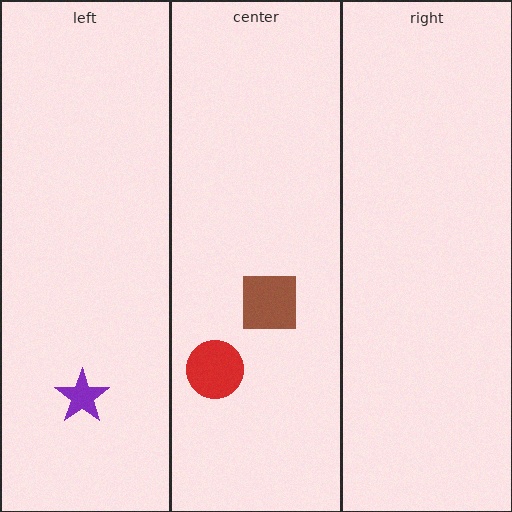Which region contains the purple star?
The left region.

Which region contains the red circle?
The center region.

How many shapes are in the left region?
1.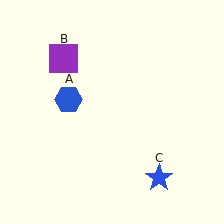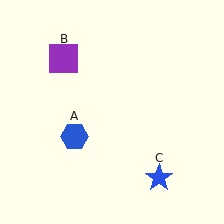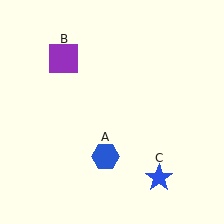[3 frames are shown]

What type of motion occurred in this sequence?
The blue hexagon (object A) rotated counterclockwise around the center of the scene.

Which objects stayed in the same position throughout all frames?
Purple square (object B) and blue star (object C) remained stationary.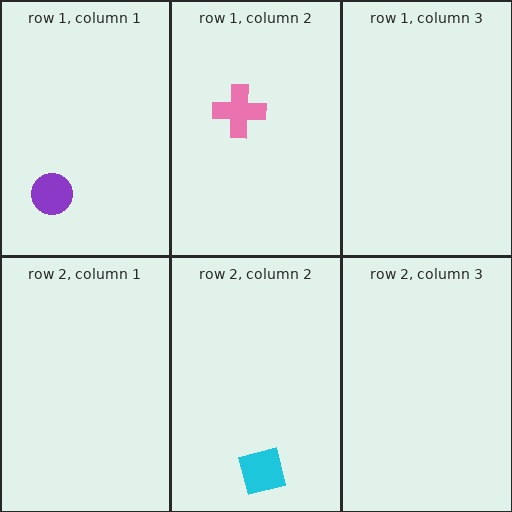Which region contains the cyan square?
The row 2, column 2 region.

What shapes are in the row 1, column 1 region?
The purple circle.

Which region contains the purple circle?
The row 1, column 1 region.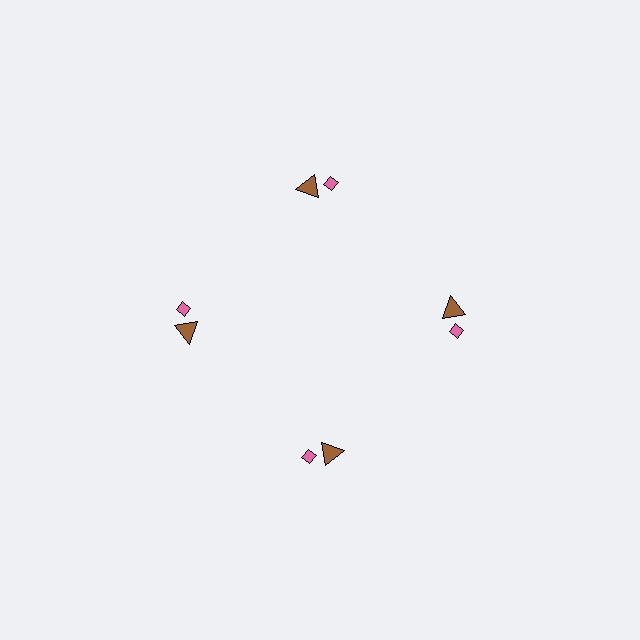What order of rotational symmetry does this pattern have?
This pattern has 4-fold rotational symmetry.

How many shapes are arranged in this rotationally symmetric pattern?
There are 8 shapes, arranged in 4 groups of 2.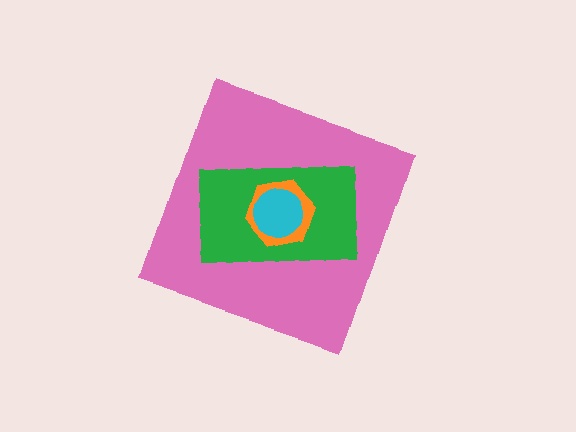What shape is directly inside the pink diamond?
The green rectangle.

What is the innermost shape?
The cyan circle.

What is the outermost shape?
The pink diamond.